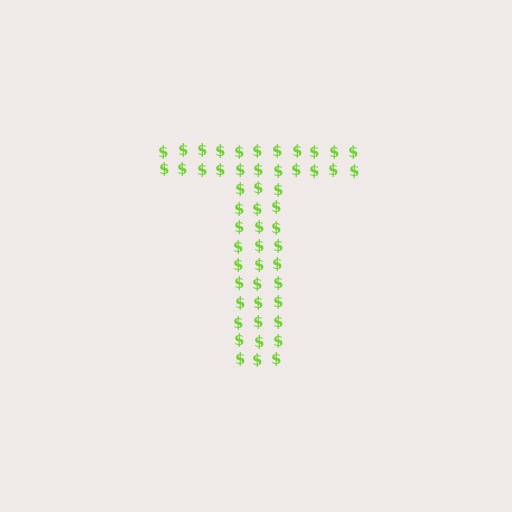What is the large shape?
The large shape is the letter T.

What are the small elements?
The small elements are dollar signs.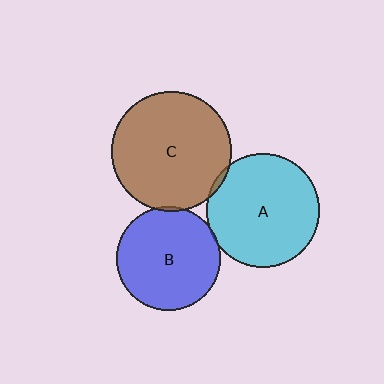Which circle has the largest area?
Circle C (brown).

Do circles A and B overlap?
Yes.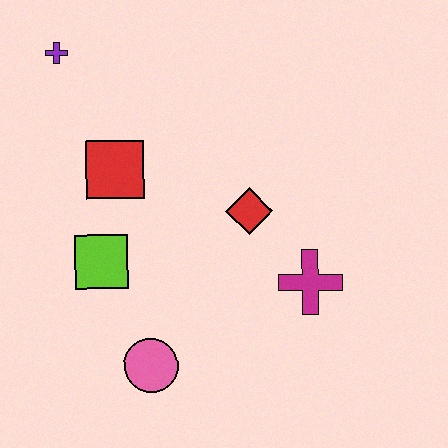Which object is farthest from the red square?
The magenta cross is farthest from the red square.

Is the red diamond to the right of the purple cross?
Yes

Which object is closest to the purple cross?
The red square is closest to the purple cross.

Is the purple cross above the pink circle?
Yes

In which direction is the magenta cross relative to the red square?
The magenta cross is to the right of the red square.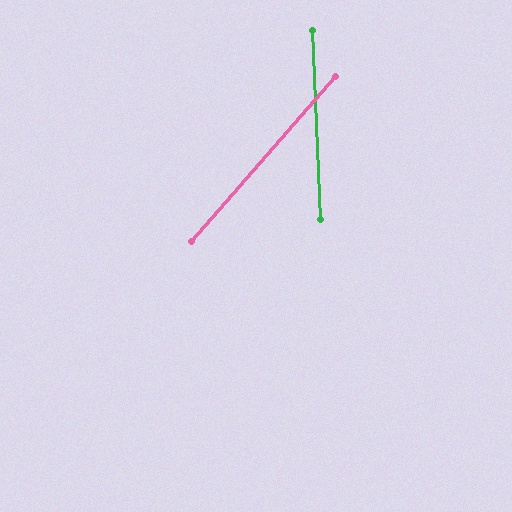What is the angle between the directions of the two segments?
Approximately 43 degrees.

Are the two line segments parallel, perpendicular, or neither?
Neither parallel nor perpendicular — they differ by about 43°.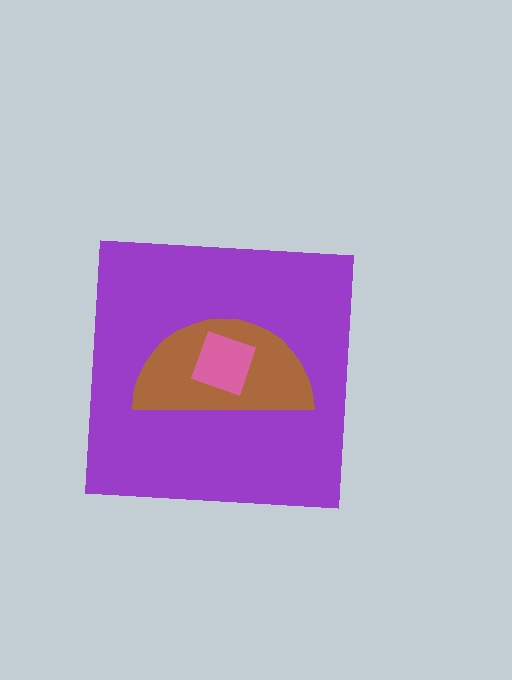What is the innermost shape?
The pink square.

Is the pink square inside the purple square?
Yes.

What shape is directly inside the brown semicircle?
The pink square.